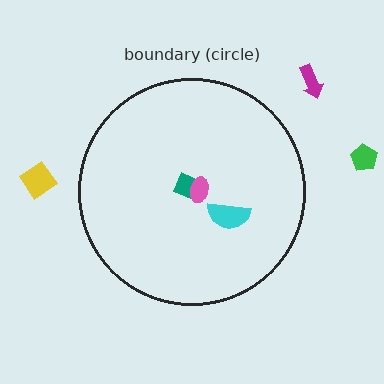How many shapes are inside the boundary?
3 inside, 3 outside.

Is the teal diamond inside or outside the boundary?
Inside.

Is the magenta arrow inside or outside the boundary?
Outside.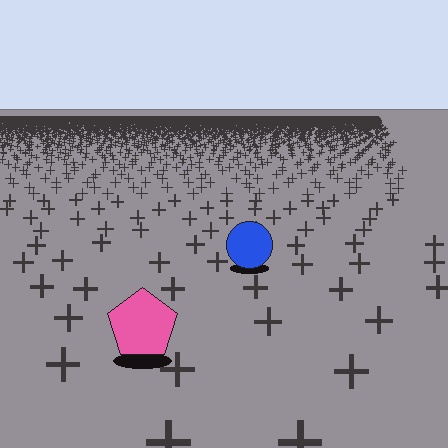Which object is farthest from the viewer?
The blue circle is farthest from the viewer. It appears smaller and the ground texture around it is denser.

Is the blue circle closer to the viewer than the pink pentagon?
No. The pink pentagon is closer — you can tell from the texture gradient: the ground texture is coarser near it.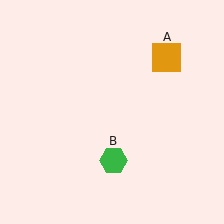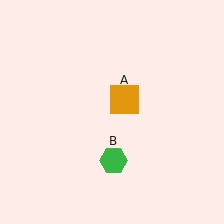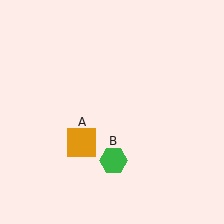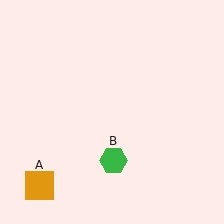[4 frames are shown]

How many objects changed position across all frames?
1 object changed position: orange square (object A).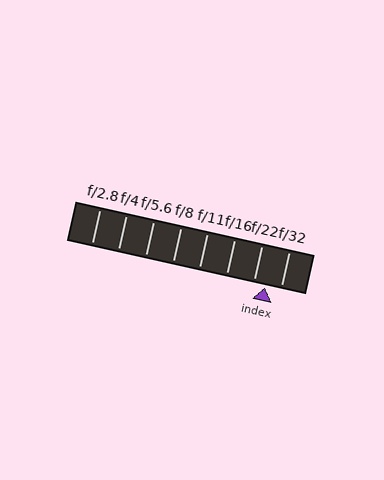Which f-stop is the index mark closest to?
The index mark is closest to f/22.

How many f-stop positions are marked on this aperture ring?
There are 8 f-stop positions marked.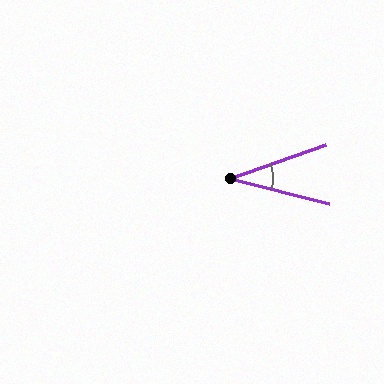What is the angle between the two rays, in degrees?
Approximately 34 degrees.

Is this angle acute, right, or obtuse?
It is acute.